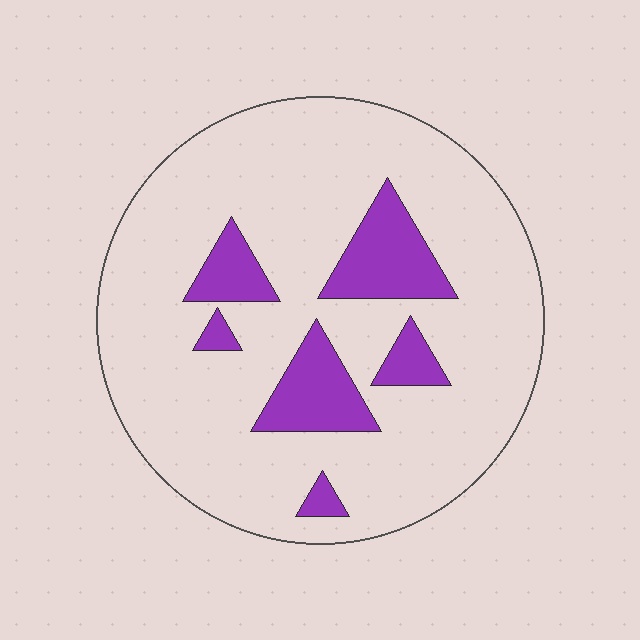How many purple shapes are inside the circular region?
6.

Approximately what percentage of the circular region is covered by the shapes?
Approximately 15%.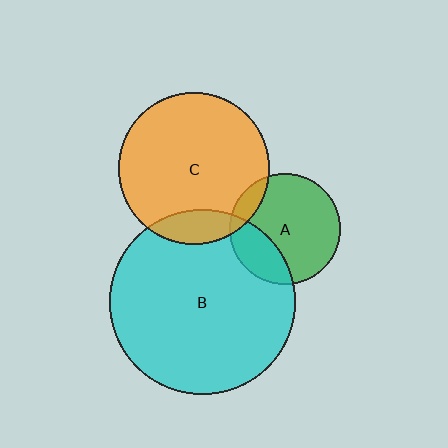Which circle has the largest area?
Circle B (cyan).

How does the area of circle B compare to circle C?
Approximately 1.5 times.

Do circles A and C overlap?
Yes.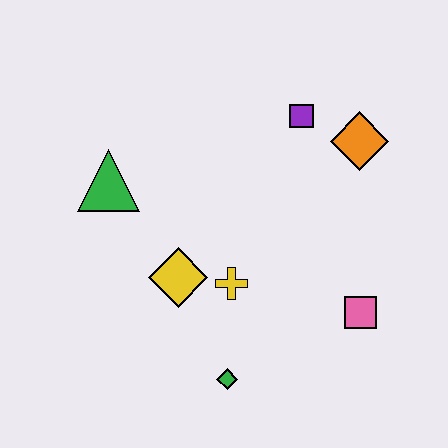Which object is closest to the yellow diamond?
The yellow cross is closest to the yellow diamond.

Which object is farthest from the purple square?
The green diamond is farthest from the purple square.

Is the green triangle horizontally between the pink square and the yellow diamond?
No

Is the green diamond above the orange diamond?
No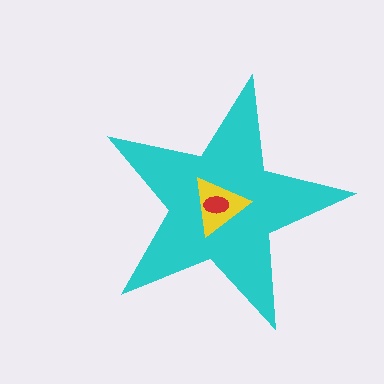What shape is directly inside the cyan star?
The yellow triangle.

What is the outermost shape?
The cyan star.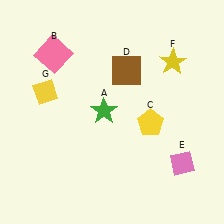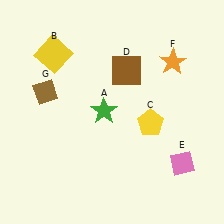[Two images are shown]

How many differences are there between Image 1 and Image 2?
There are 3 differences between the two images.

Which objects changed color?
B changed from pink to yellow. F changed from yellow to orange. G changed from yellow to brown.